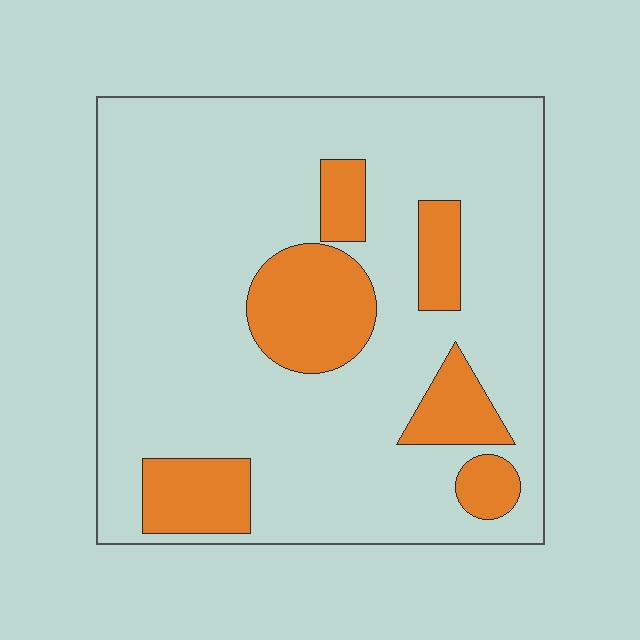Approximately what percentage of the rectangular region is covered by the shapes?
Approximately 20%.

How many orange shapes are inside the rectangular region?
6.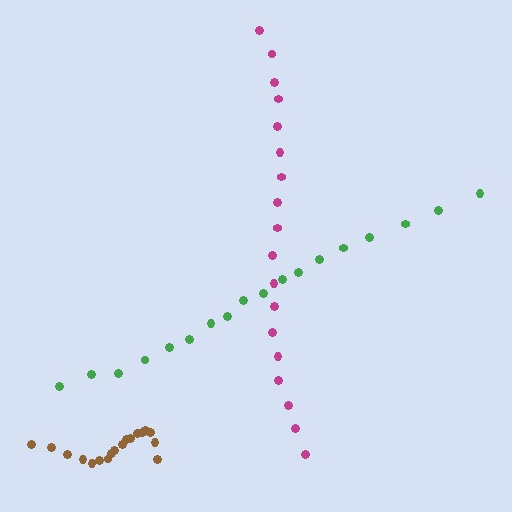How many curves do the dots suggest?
There are 3 distinct paths.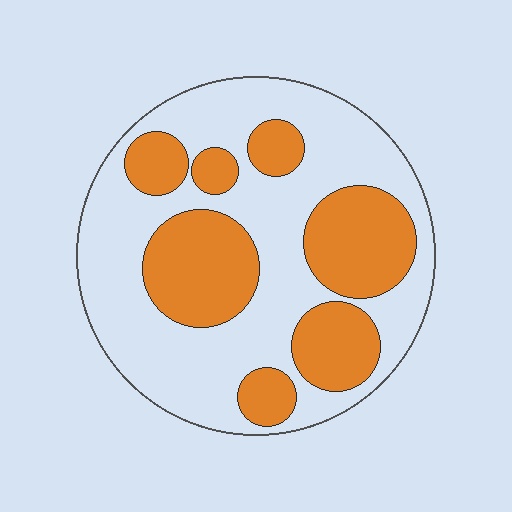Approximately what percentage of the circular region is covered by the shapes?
Approximately 40%.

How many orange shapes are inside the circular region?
7.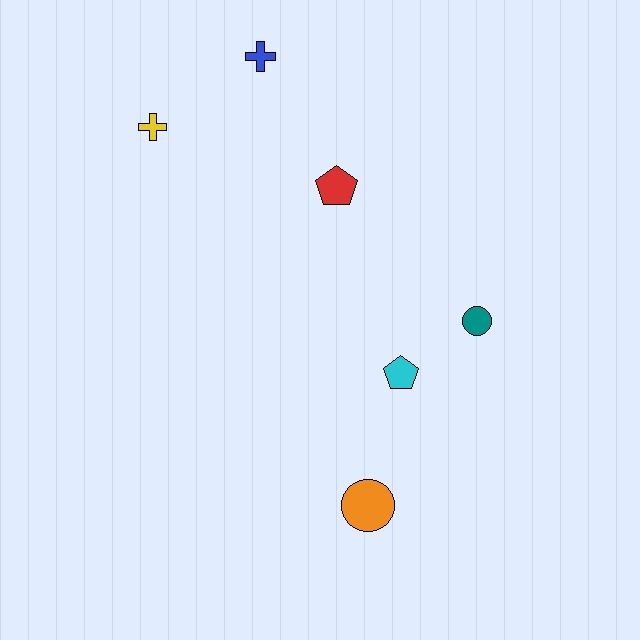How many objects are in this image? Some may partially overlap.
There are 6 objects.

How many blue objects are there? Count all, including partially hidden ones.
There is 1 blue object.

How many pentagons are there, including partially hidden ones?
There are 2 pentagons.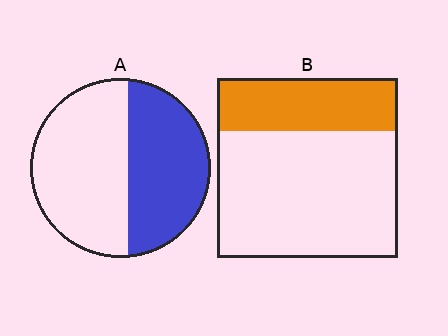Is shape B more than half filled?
No.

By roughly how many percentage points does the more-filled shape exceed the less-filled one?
By roughly 15 percentage points (A over B).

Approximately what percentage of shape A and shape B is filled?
A is approximately 45% and B is approximately 30%.